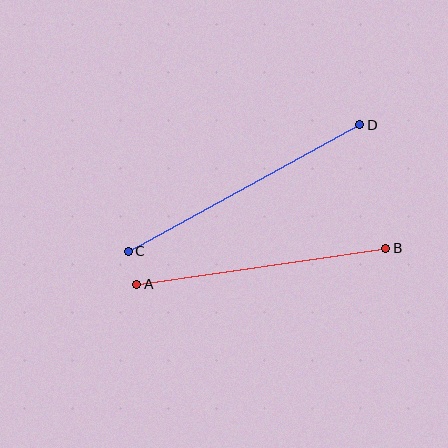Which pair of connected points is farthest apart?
Points C and D are farthest apart.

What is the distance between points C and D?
The distance is approximately 264 pixels.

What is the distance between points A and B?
The distance is approximately 252 pixels.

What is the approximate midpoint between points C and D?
The midpoint is at approximately (244, 188) pixels.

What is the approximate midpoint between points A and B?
The midpoint is at approximately (261, 266) pixels.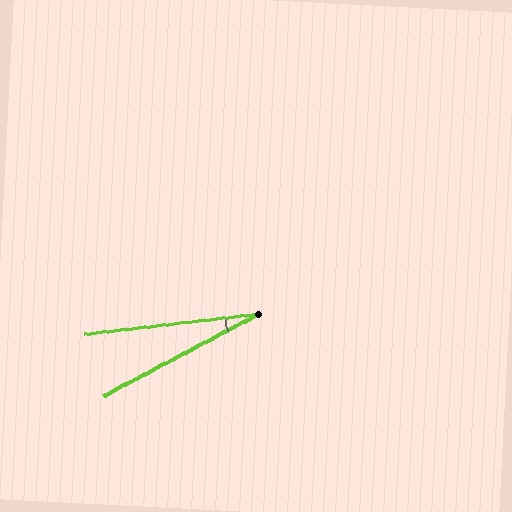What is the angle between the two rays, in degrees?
Approximately 21 degrees.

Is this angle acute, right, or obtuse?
It is acute.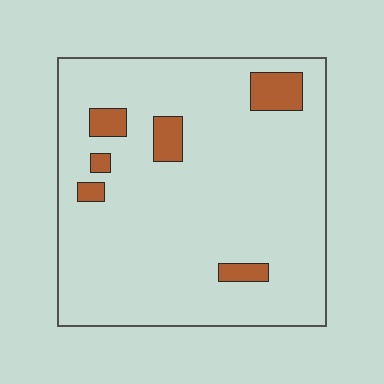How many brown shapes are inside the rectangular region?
6.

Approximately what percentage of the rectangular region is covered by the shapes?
Approximately 10%.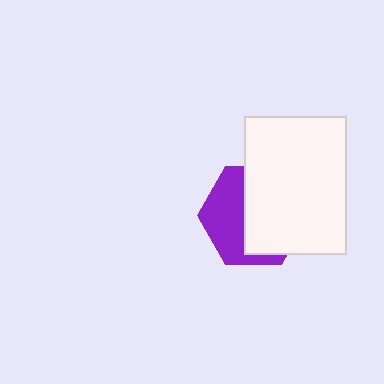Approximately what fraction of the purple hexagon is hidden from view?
Roughly 57% of the purple hexagon is hidden behind the white rectangle.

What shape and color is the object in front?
The object in front is a white rectangle.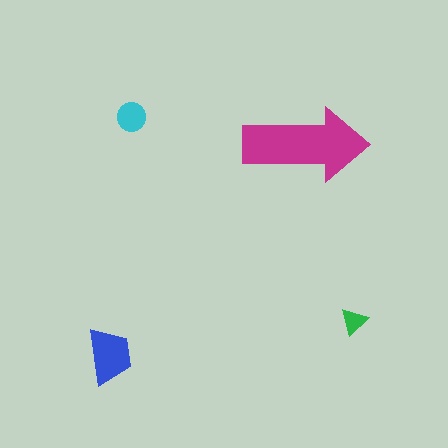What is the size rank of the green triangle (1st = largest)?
4th.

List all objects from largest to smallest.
The magenta arrow, the blue trapezoid, the cyan circle, the green triangle.